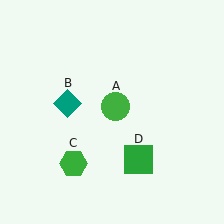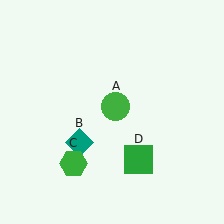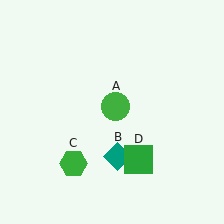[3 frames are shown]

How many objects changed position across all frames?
1 object changed position: teal diamond (object B).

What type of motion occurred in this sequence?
The teal diamond (object B) rotated counterclockwise around the center of the scene.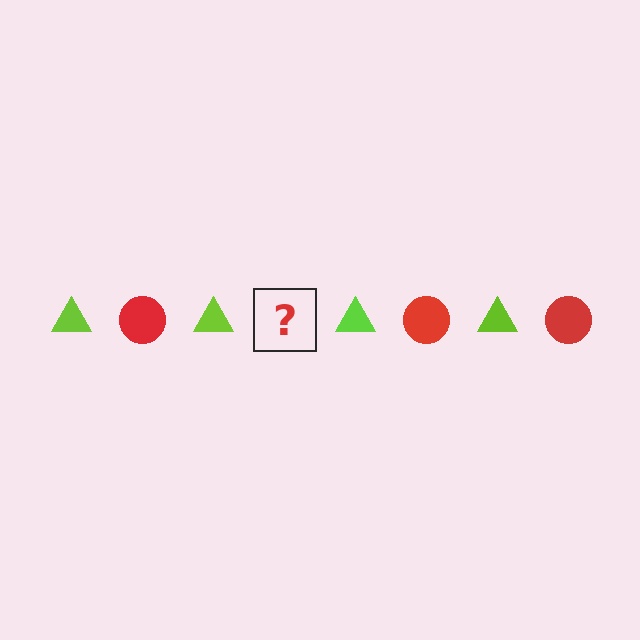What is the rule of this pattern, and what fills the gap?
The rule is that the pattern alternates between lime triangle and red circle. The gap should be filled with a red circle.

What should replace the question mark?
The question mark should be replaced with a red circle.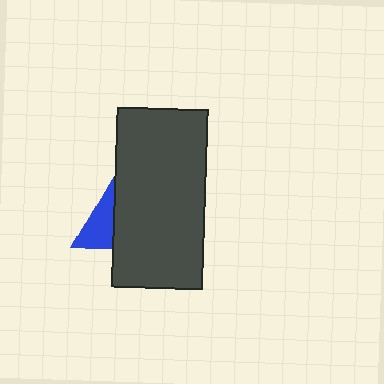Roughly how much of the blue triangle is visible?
A small part of it is visible (roughly 44%).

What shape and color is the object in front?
The object in front is a dark gray rectangle.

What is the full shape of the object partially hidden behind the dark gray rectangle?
The partially hidden object is a blue triangle.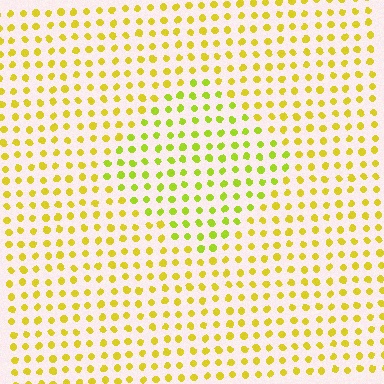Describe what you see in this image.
The image is filled with small yellow elements in a uniform arrangement. A diamond-shaped region is visible where the elements are tinted to a slightly different hue, forming a subtle color boundary.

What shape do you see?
I see a diamond.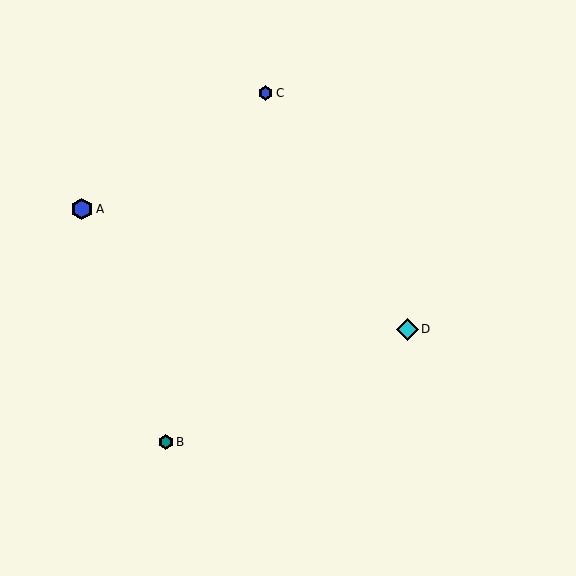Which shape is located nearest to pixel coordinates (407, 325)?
The cyan diamond (labeled D) at (407, 329) is nearest to that location.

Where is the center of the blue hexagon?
The center of the blue hexagon is at (265, 93).